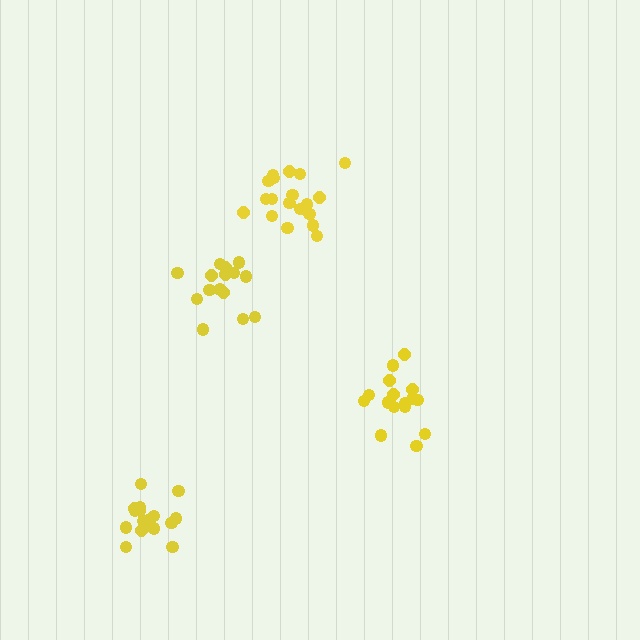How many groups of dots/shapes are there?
There are 4 groups.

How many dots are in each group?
Group 1: 15 dots, Group 2: 16 dots, Group 3: 19 dots, Group 4: 17 dots (67 total).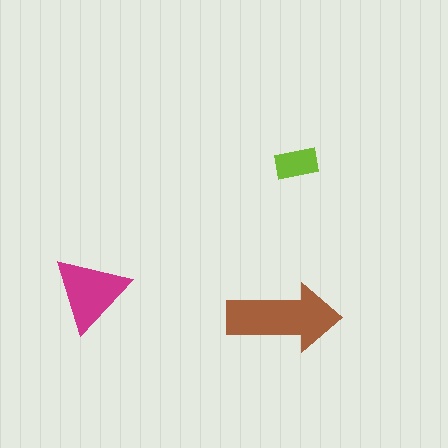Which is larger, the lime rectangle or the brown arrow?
The brown arrow.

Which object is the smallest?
The lime rectangle.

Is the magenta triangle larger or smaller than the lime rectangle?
Larger.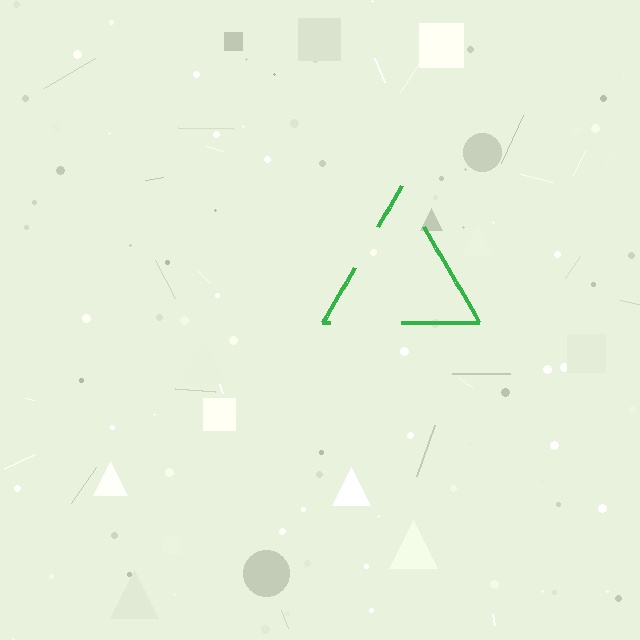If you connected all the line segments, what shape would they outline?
They would outline a triangle.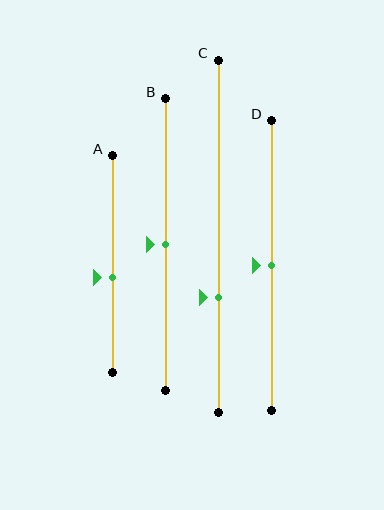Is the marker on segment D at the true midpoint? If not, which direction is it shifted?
Yes, the marker on segment D is at the true midpoint.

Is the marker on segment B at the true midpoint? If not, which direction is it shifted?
Yes, the marker on segment B is at the true midpoint.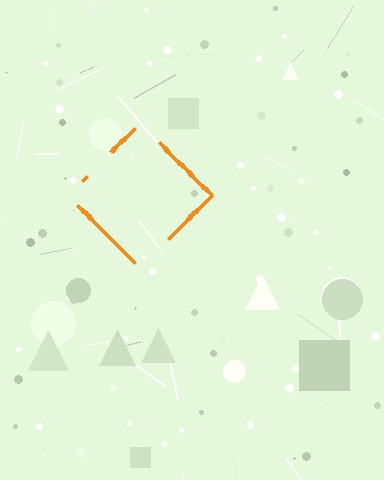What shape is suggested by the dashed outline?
The dashed outline suggests a diamond.